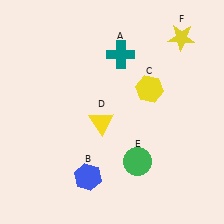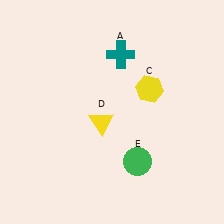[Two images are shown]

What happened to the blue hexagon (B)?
The blue hexagon (B) was removed in Image 2. It was in the bottom-left area of Image 1.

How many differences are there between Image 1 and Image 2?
There are 2 differences between the two images.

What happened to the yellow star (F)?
The yellow star (F) was removed in Image 2. It was in the top-right area of Image 1.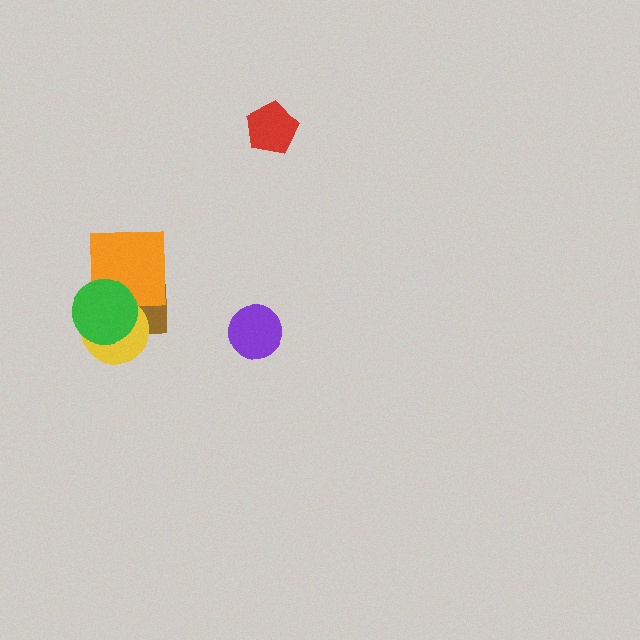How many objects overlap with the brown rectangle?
3 objects overlap with the brown rectangle.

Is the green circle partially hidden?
No, no other shape covers it.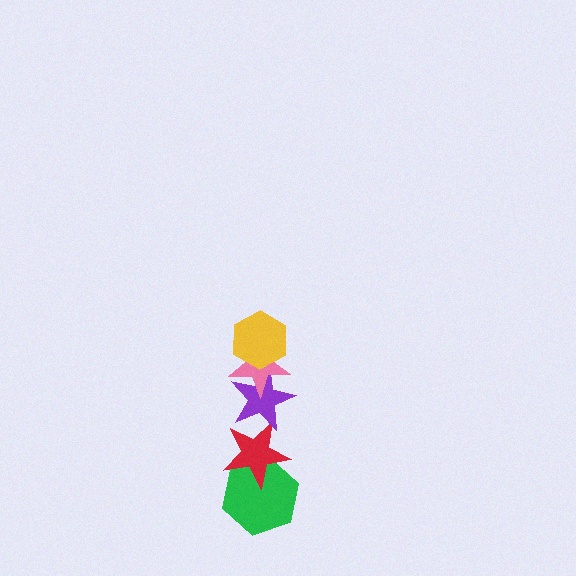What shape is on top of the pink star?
The yellow hexagon is on top of the pink star.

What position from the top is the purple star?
The purple star is 3rd from the top.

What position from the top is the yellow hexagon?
The yellow hexagon is 1st from the top.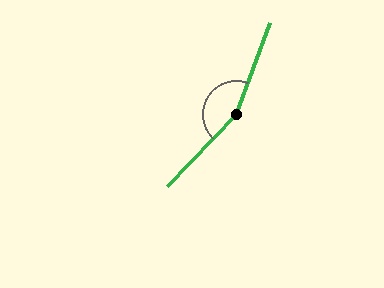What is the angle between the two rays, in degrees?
Approximately 156 degrees.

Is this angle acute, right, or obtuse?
It is obtuse.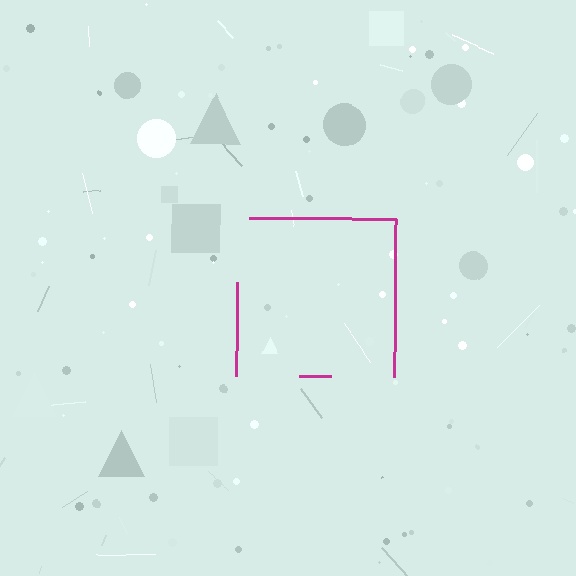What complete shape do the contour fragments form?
The contour fragments form a square.